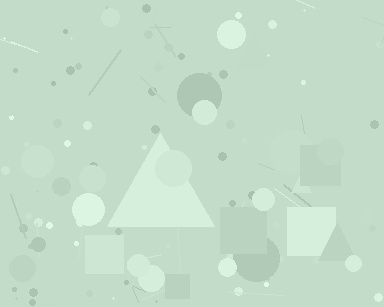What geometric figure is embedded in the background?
A triangle is embedded in the background.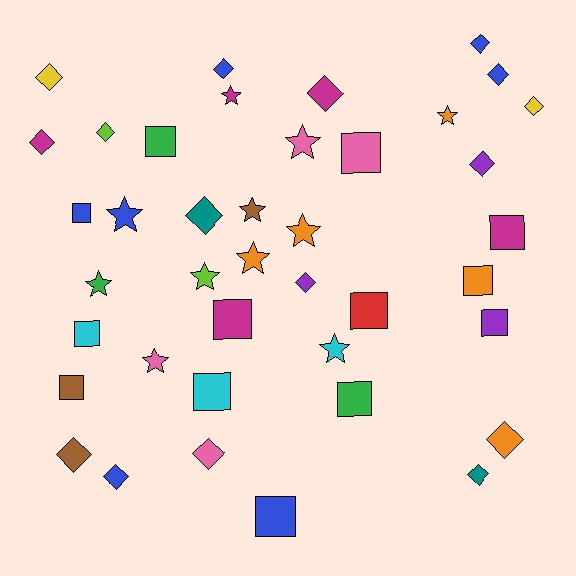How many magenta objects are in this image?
There are 5 magenta objects.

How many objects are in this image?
There are 40 objects.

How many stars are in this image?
There are 11 stars.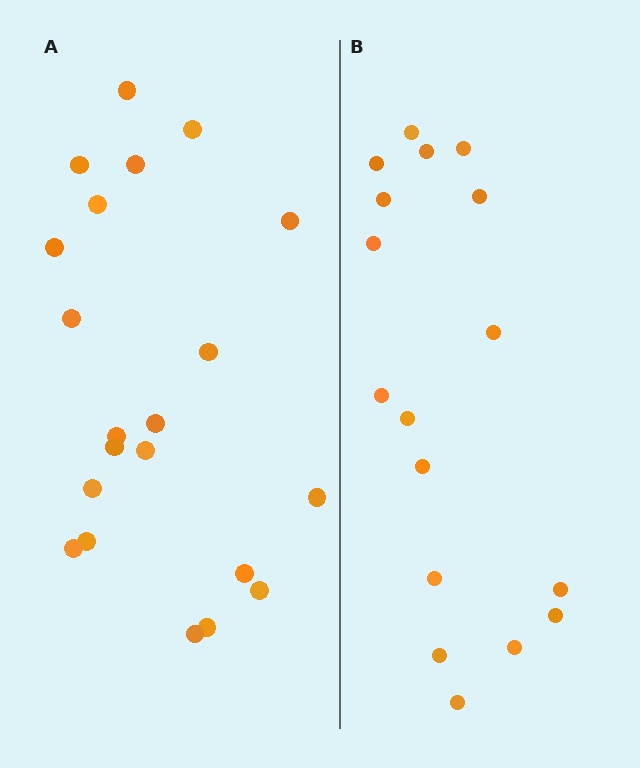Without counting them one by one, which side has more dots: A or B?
Region A (the left region) has more dots.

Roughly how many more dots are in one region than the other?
Region A has about 4 more dots than region B.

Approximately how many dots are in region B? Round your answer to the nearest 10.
About 20 dots. (The exact count is 17, which rounds to 20.)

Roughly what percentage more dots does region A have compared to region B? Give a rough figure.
About 25% more.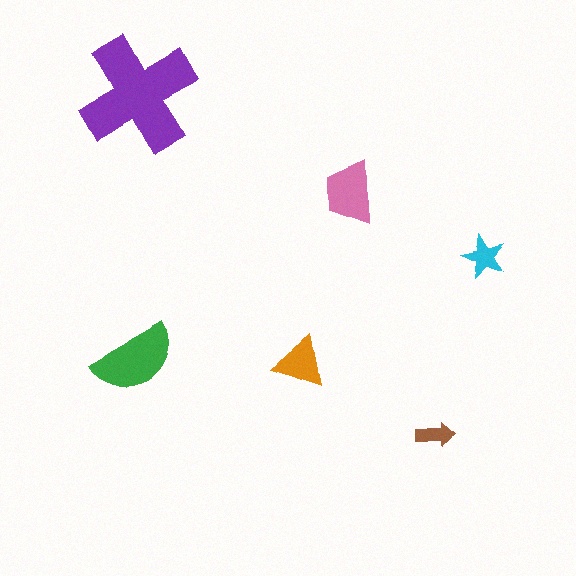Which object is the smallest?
The brown arrow.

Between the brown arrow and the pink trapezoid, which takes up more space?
The pink trapezoid.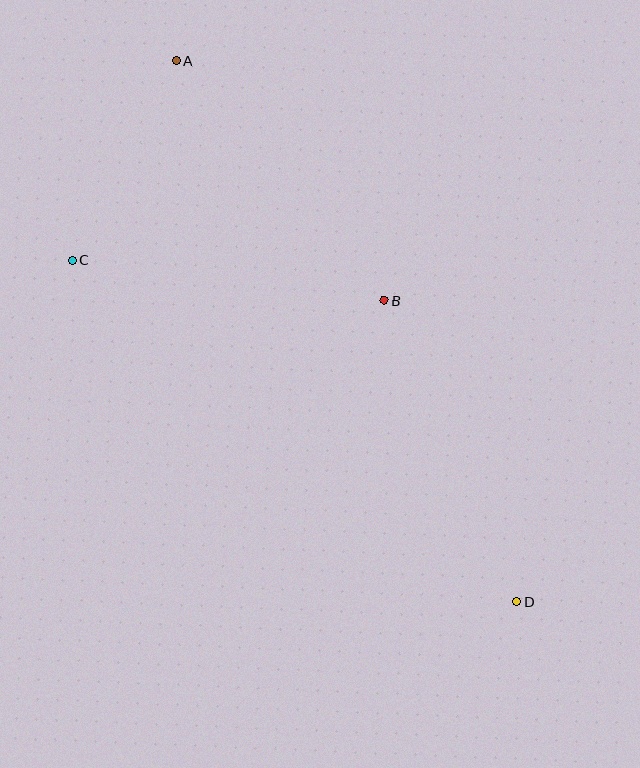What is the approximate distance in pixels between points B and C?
The distance between B and C is approximately 315 pixels.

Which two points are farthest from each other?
Points A and D are farthest from each other.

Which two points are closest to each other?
Points A and C are closest to each other.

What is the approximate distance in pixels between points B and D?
The distance between B and D is approximately 329 pixels.